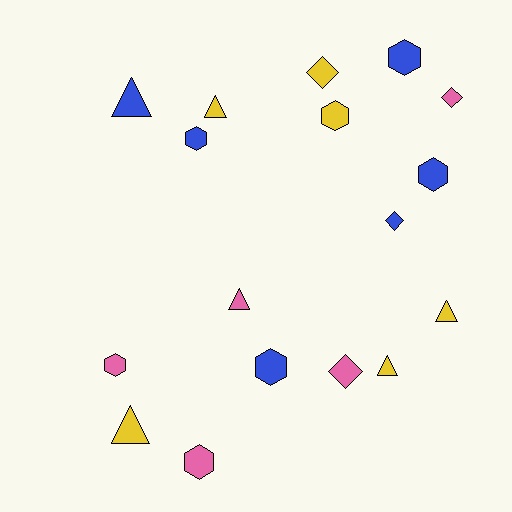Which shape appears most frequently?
Hexagon, with 7 objects.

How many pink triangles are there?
There is 1 pink triangle.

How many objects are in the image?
There are 17 objects.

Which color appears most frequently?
Blue, with 6 objects.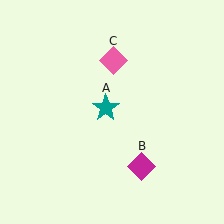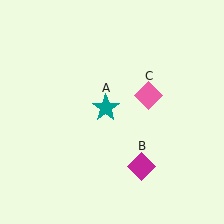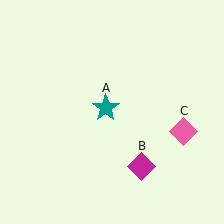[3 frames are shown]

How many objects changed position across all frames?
1 object changed position: pink diamond (object C).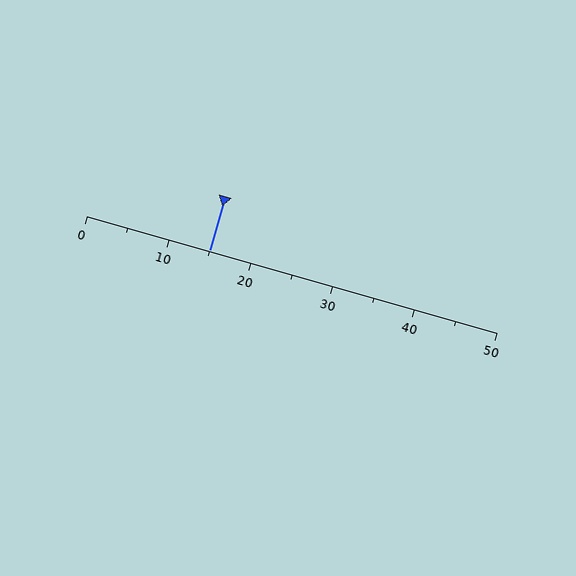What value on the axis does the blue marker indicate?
The marker indicates approximately 15.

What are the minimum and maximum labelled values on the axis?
The axis runs from 0 to 50.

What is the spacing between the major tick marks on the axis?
The major ticks are spaced 10 apart.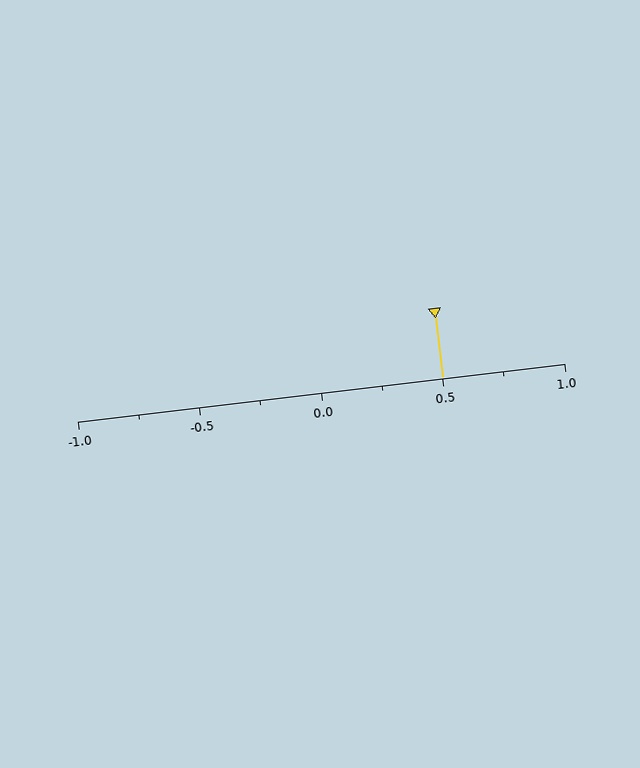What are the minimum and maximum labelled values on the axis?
The axis runs from -1.0 to 1.0.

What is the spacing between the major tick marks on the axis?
The major ticks are spaced 0.5 apart.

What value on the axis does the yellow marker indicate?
The marker indicates approximately 0.5.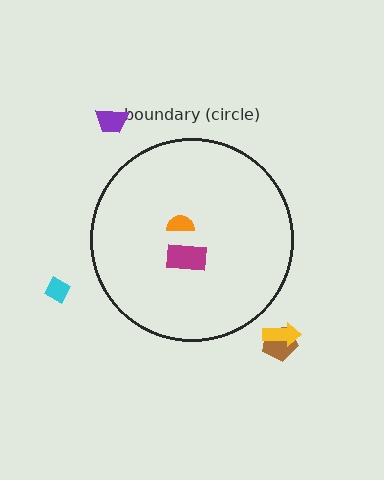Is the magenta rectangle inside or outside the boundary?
Inside.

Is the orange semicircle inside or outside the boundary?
Inside.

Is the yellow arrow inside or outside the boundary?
Outside.